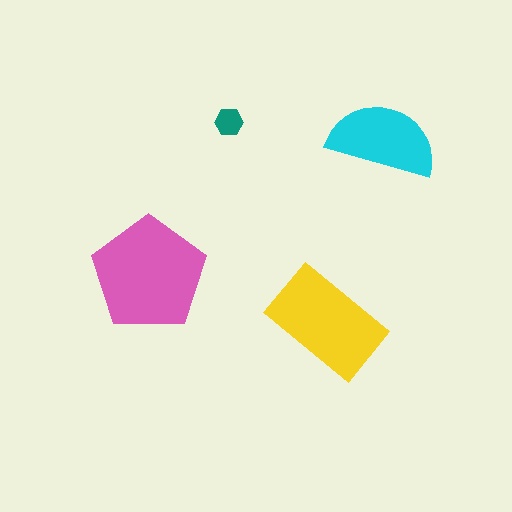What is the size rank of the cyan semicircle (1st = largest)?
3rd.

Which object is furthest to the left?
The pink pentagon is leftmost.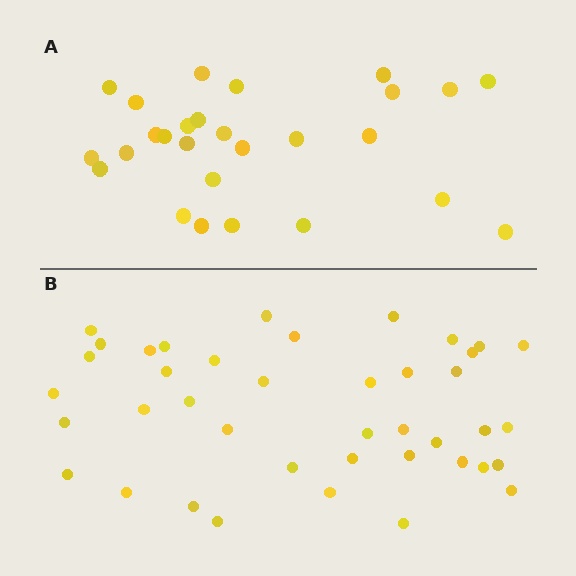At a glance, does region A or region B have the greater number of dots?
Region B (the bottom region) has more dots.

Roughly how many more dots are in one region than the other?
Region B has approximately 15 more dots than region A.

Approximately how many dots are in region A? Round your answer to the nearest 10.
About 30 dots. (The exact count is 27, which rounds to 30.)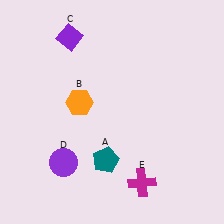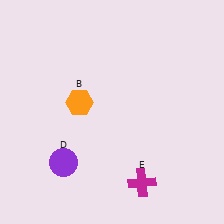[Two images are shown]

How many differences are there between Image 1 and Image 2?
There are 2 differences between the two images.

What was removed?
The purple diamond (C), the teal pentagon (A) were removed in Image 2.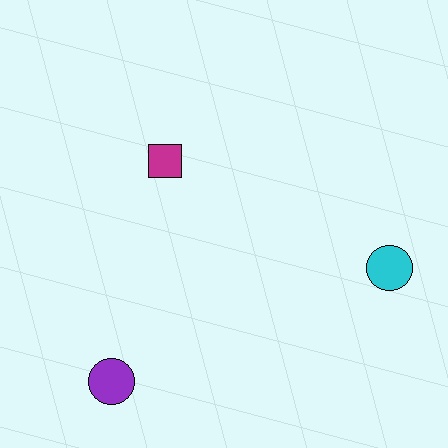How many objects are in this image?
There are 3 objects.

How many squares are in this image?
There is 1 square.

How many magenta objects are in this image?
There is 1 magenta object.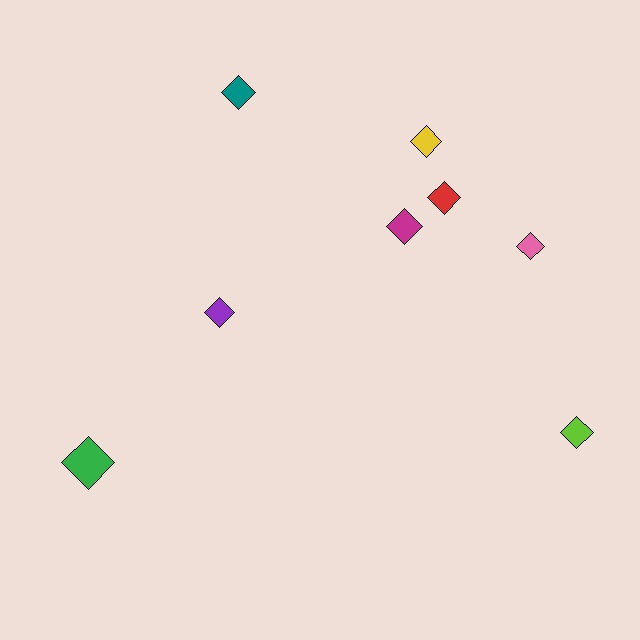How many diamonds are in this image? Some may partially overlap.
There are 8 diamonds.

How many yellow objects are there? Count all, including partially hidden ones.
There is 1 yellow object.